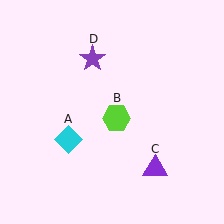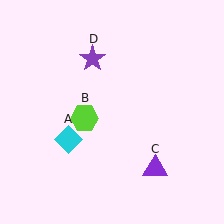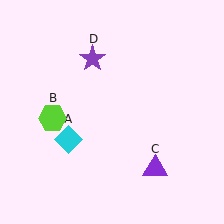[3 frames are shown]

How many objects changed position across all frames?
1 object changed position: lime hexagon (object B).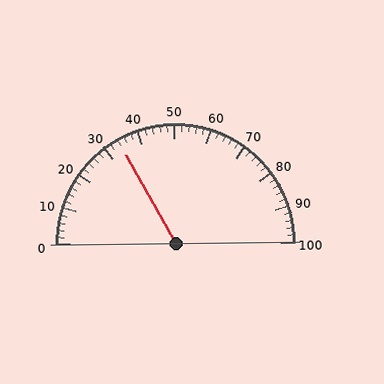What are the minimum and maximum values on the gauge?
The gauge ranges from 0 to 100.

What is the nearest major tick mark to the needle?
The nearest major tick mark is 30.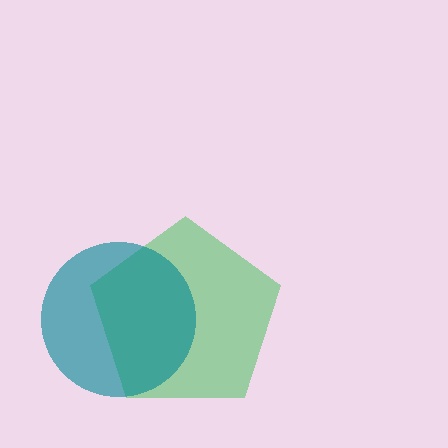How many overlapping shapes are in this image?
There are 2 overlapping shapes in the image.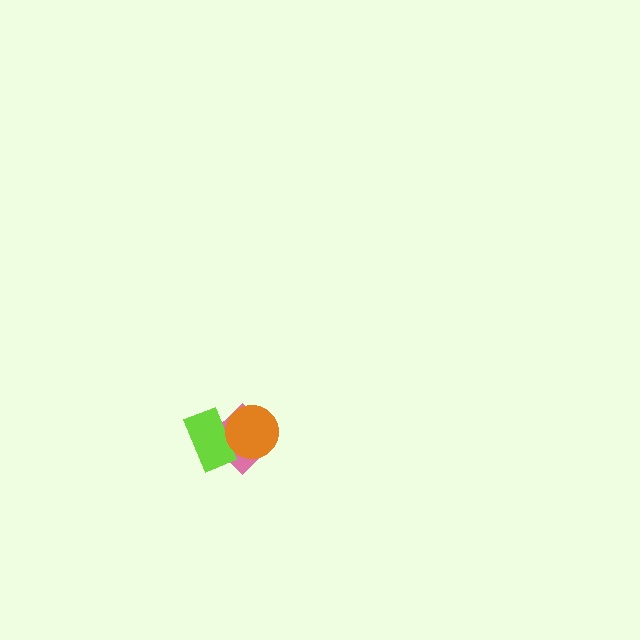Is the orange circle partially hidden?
No, no other shape covers it.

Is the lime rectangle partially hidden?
Yes, it is partially covered by another shape.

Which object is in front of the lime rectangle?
The orange circle is in front of the lime rectangle.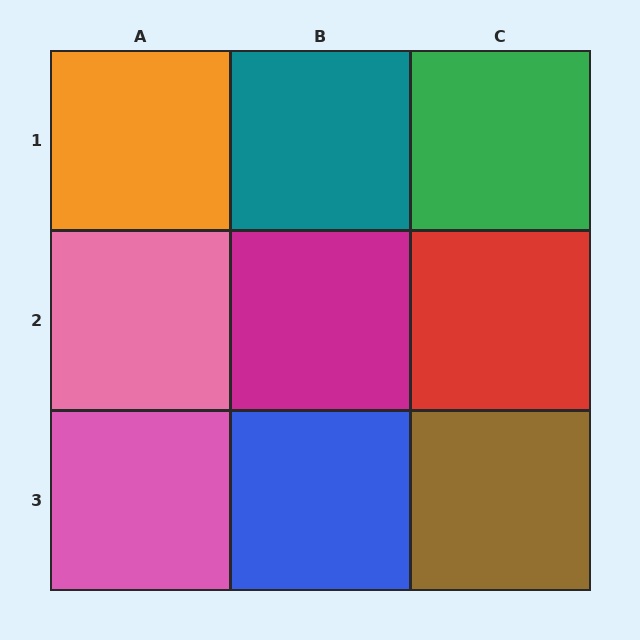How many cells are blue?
1 cell is blue.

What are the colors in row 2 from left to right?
Pink, magenta, red.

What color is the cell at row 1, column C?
Green.